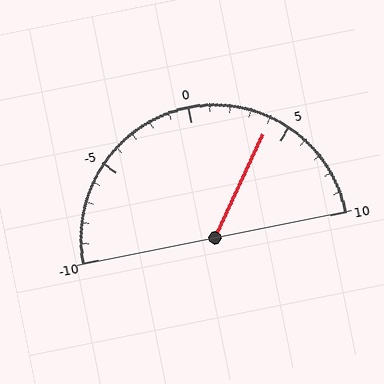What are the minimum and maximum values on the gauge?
The gauge ranges from -10 to 10.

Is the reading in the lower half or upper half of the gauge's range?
The reading is in the upper half of the range (-10 to 10).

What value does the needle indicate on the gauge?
The needle indicates approximately 4.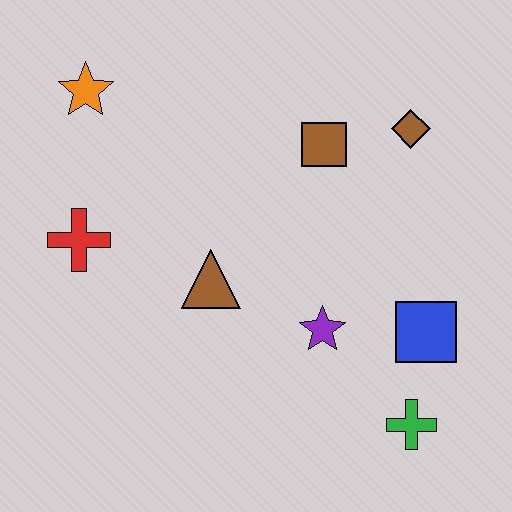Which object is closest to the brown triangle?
The purple star is closest to the brown triangle.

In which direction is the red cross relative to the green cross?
The red cross is to the left of the green cross.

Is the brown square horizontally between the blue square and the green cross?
No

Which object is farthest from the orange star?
The green cross is farthest from the orange star.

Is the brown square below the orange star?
Yes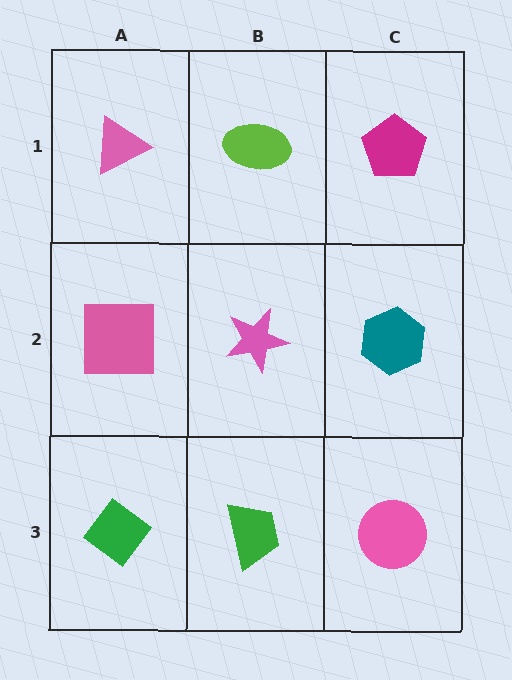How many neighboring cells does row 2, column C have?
3.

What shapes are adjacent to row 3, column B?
A pink star (row 2, column B), a green diamond (row 3, column A), a pink circle (row 3, column C).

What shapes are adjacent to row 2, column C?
A magenta pentagon (row 1, column C), a pink circle (row 3, column C), a pink star (row 2, column B).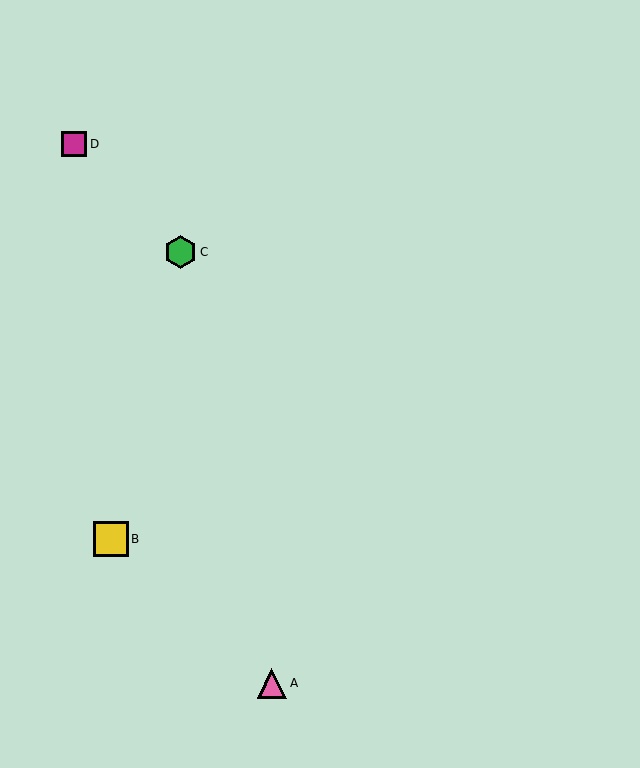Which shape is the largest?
The yellow square (labeled B) is the largest.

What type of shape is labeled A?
Shape A is a pink triangle.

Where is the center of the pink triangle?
The center of the pink triangle is at (272, 683).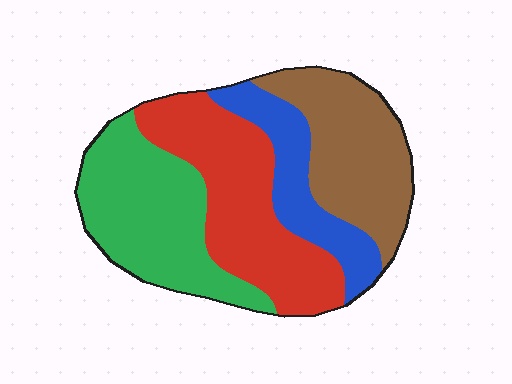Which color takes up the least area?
Blue, at roughly 15%.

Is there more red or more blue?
Red.